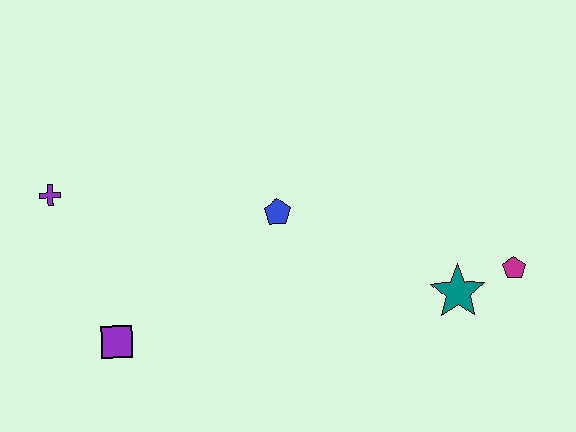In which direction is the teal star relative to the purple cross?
The teal star is to the right of the purple cross.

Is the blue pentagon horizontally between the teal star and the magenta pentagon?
No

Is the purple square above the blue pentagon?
No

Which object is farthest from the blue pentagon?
The magenta pentagon is farthest from the blue pentagon.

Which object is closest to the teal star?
The magenta pentagon is closest to the teal star.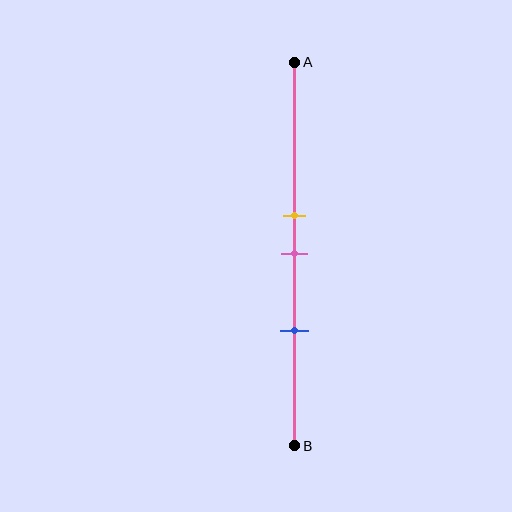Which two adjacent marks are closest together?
The yellow and pink marks are the closest adjacent pair.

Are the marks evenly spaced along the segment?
Yes, the marks are approximately evenly spaced.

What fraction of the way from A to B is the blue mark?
The blue mark is approximately 70% (0.7) of the way from A to B.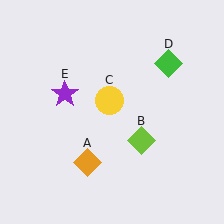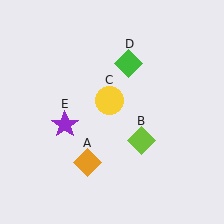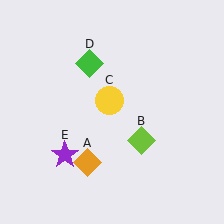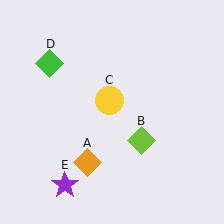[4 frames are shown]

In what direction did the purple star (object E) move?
The purple star (object E) moved down.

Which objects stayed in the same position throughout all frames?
Orange diamond (object A) and lime diamond (object B) and yellow circle (object C) remained stationary.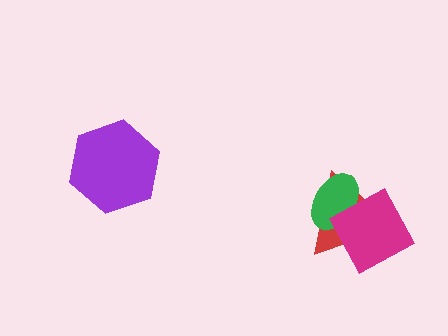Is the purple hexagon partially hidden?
No, no other shape covers it.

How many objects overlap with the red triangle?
2 objects overlap with the red triangle.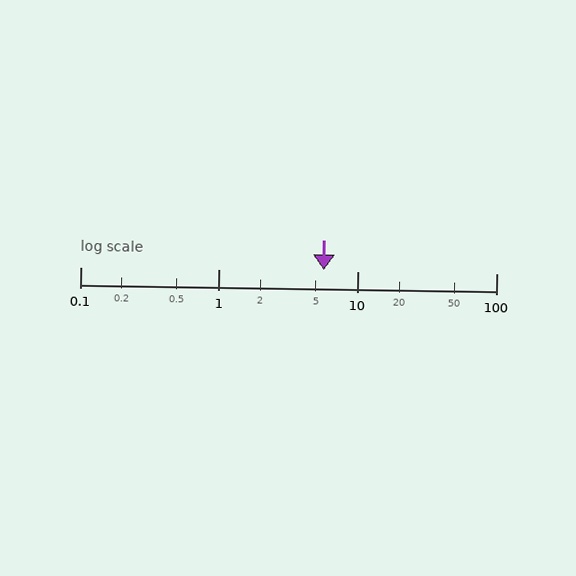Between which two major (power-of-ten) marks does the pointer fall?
The pointer is between 1 and 10.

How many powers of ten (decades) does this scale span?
The scale spans 3 decades, from 0.1 to 100.